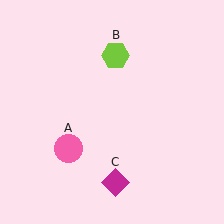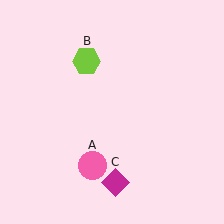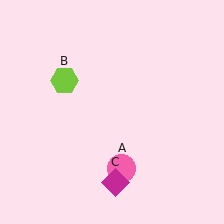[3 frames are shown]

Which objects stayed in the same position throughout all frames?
Magenta diamond (object C) remained stationary.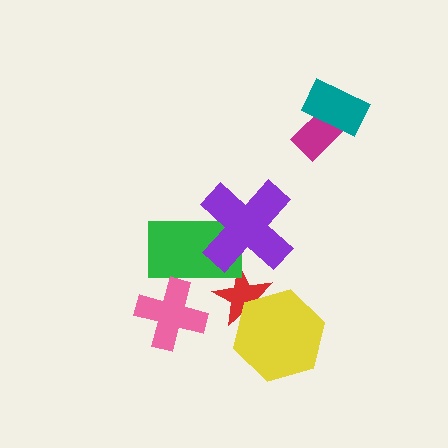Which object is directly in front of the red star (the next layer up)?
The yellow hexagon is directly in front of the red star.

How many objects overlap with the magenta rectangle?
1 object overlaps with the magenta rectangle.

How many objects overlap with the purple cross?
2 objects overlap with the purple cross.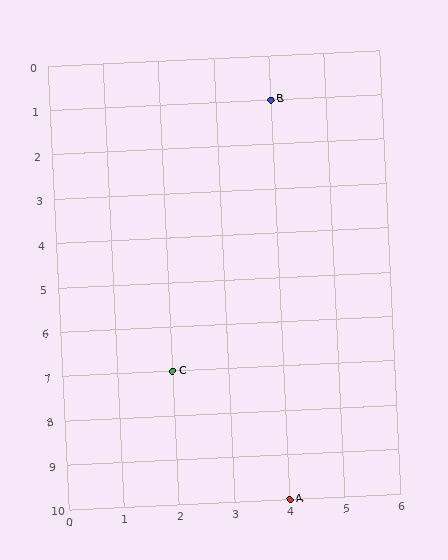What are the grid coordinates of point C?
Point C is at grid coordinates (2, 7).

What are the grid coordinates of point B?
Point B is at grid coordinates (4, 1).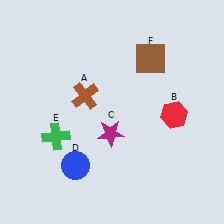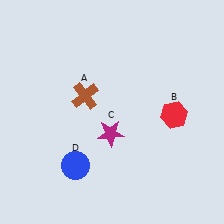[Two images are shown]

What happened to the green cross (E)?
The green cross (E) was removed in Image 2. It was in the bottom-left area of Image 1.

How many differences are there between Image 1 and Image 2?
There are 2 differences between the two images.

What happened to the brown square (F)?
The brown square (F) was removed in Image 2. It was in the top-right area of Image 1.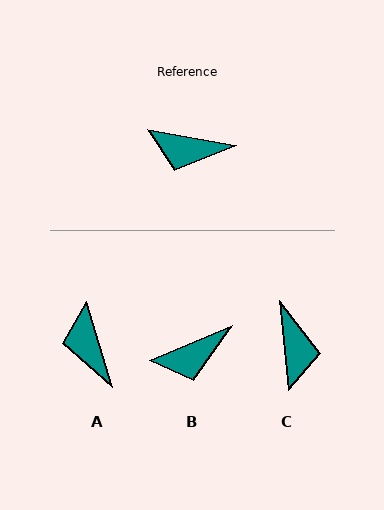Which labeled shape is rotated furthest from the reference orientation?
C, about 106 degrees away.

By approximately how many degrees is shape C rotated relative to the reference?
Approximately 106 degrees counter-clockwise.